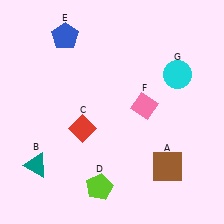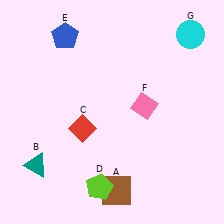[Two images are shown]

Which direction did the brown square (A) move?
The brown square (A) moved left.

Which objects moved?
The objects that moved are: the brown square (A), the cyan circle (G).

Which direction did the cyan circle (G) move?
The cyan circle (G) moved up.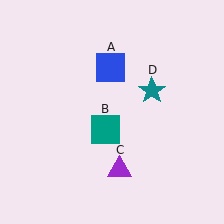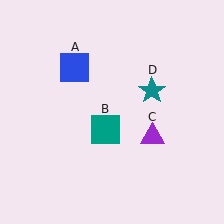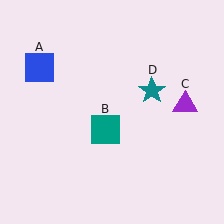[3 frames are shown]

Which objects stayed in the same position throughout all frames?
Teal square (object B) and teal star (object D) remained stationary.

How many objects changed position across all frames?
2 objects changed position: blue square (object A), purple triangle (object C).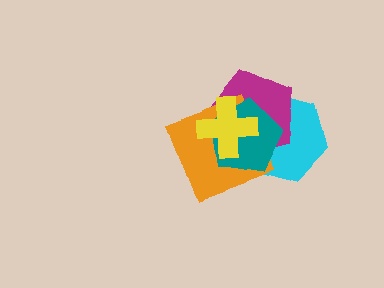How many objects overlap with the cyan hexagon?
4 objects overlap with the cyan hexagon.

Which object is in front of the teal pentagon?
The yellow cross is in front of the teal pentagon.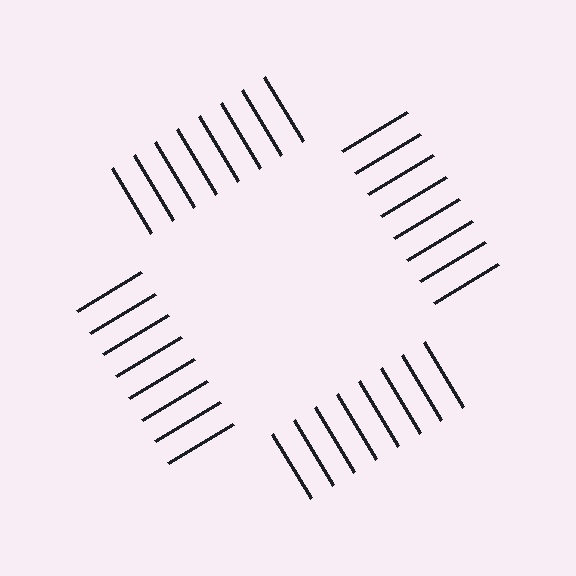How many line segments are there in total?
32 — 8 along each of the 4 edges.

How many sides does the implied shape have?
4 sides — the line-ends trace a square.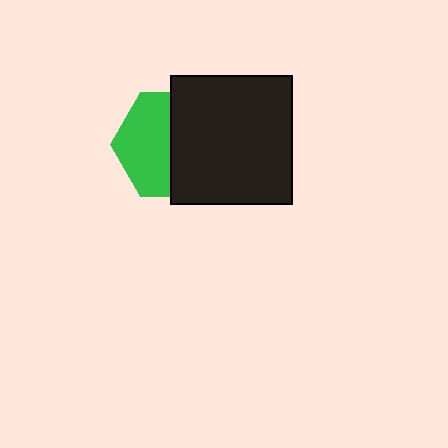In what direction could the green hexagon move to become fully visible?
The green hexagon could move left. That would shift it out from behind the black rectangle entirely.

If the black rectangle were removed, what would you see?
You would see the complete green hexagon.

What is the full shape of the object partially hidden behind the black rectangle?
The partially hidden object is a green hexagon.